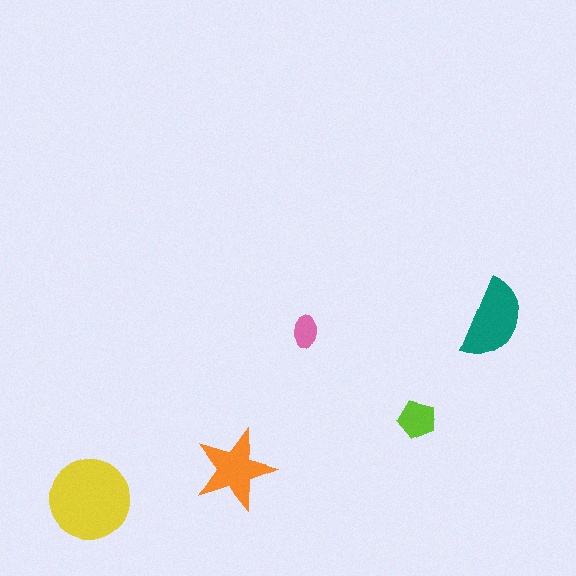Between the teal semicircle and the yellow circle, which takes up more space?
The yellow circle.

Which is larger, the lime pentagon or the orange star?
The orange star.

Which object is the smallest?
The pink ellipse.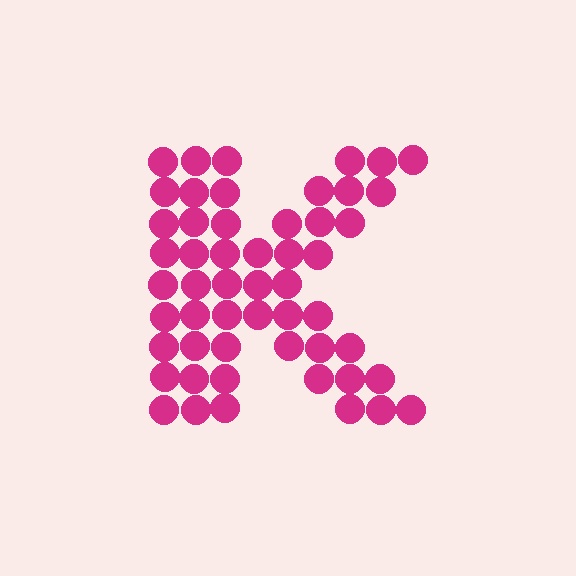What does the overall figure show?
The overall figure shows the letter K.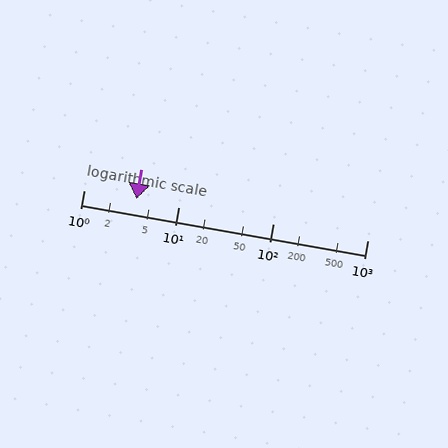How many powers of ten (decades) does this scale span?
The scale spans 3 decades, from 1 to 1000.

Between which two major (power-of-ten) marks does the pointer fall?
The pointer is between 1 and 10.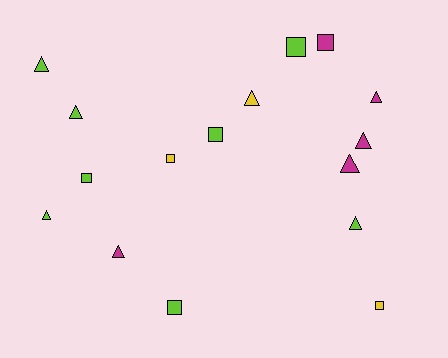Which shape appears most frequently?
Triangle, with 9 objects.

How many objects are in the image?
There are 16 objects.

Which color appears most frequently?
Lime, with 8 objects.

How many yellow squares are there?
There are 2 yellow squares.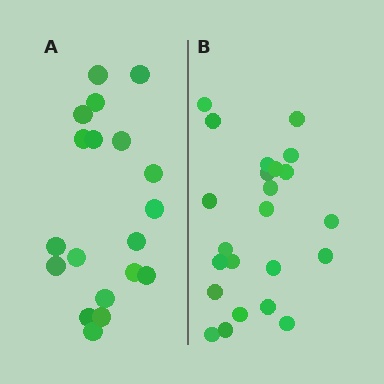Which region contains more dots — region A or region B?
Region B (the right region) has more dots.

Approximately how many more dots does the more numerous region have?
Region B has about 4 more dots than region A.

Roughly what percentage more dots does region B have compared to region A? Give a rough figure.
About 20% more.